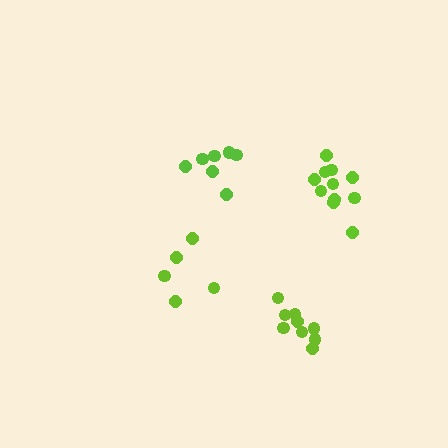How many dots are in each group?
Group 1: 5 dots, Group 2: 7 dots, Group 3: 11 dots, Group 4: 9 dots (32 total).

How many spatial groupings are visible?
There are 4 spatial groupings.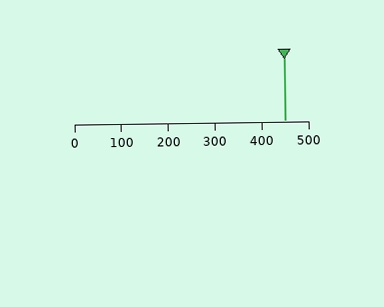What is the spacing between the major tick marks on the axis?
The major ticks are spaced 100 apart.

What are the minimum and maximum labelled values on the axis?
The axis runs from 0 to 500.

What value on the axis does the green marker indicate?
The marker indicates approximately 450.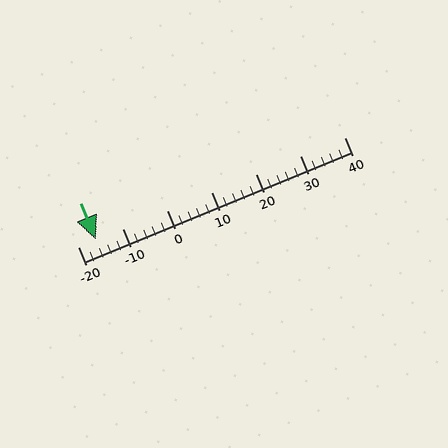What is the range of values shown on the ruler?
The ruler shows values from -20 to 40.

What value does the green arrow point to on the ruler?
The green arrow points to approximately -16.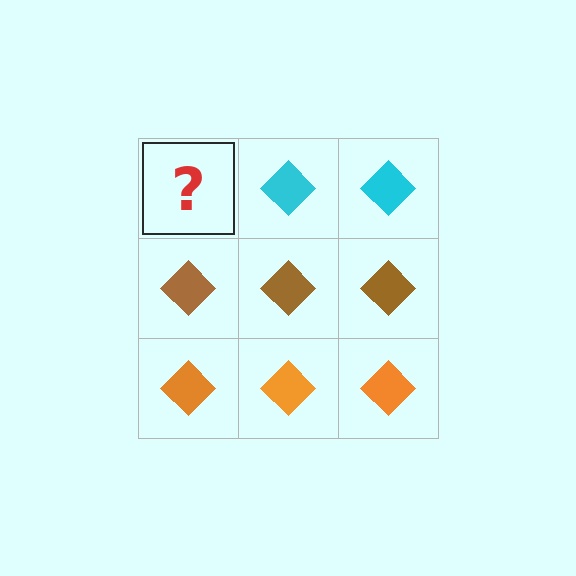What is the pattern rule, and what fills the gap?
The rule is that each row has a consistent color. The gap should be filled with a cyan diamond.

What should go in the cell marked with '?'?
The missing cell should contain a cyan diamond.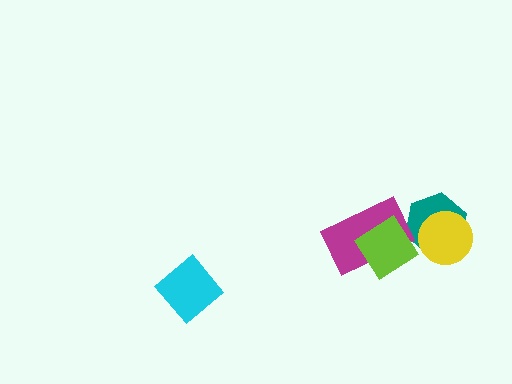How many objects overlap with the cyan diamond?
0 objects overlap with the cyan diamond.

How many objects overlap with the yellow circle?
1 object overlaps with the yellow circle.